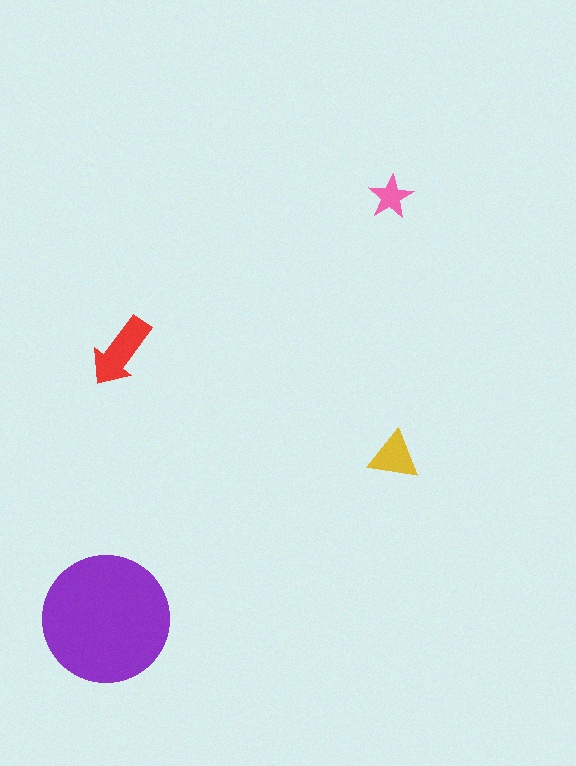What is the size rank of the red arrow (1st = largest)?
2nd.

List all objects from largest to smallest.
The purple circle, the red arrow, the yellow triangle, the pink star.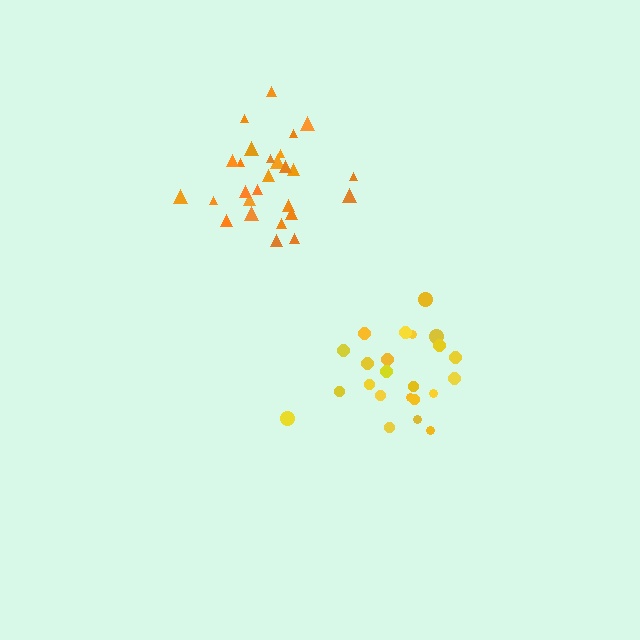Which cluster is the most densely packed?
Yellow.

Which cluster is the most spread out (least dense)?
Orange.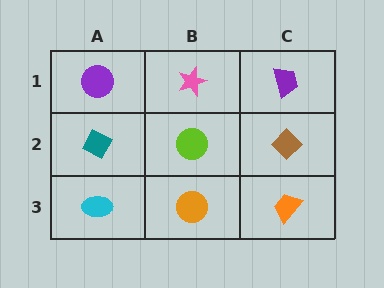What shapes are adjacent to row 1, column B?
A lime circle (row 2, column B), a purple circle (row 1, column A), a purple trapezoid (row 1, column C).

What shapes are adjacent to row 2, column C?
A purple trapezoid (row 1, column C), an orange trapezoid (row 3, column C), a lime circle (row 2, column B).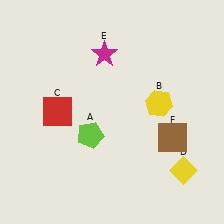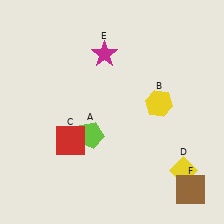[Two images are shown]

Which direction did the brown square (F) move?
The brown square (F) moved down.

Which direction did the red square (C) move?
The red square (C) moved down.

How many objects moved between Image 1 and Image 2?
2 objects moved between the two images.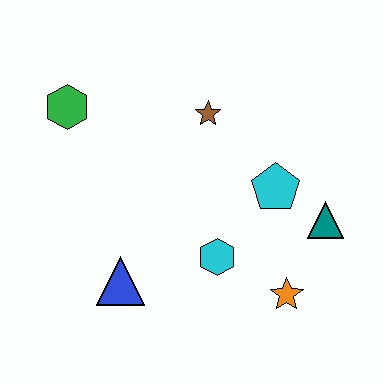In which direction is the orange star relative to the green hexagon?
The orange star is to the right of the green hexagon.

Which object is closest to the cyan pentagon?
The teal triangle is closest to the cyan pentagon.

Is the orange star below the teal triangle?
Yes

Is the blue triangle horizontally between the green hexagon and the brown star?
Yes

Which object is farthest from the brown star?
The orange star is farthest from the brown star.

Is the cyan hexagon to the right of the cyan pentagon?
No